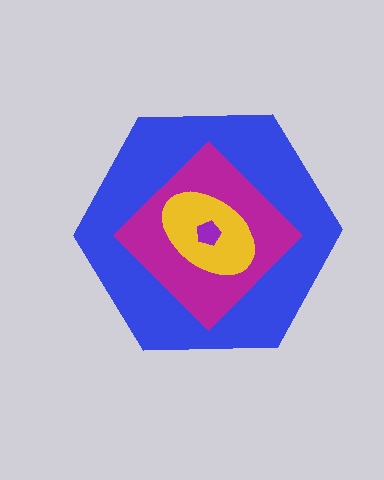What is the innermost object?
The purple pentagon.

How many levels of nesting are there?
4.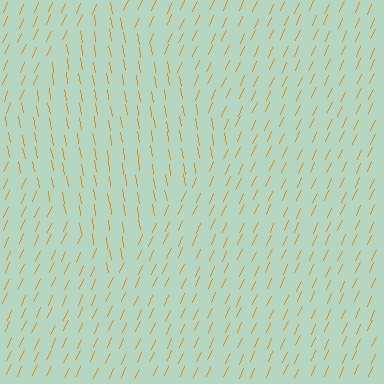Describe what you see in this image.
The image is filled with small orange line segments. A diamond region in the image has lines oriented differently from the surrounding lines, creating a visible texture boundary.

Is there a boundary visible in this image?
Yes, there is a texture boundary formed by a change in line orientation.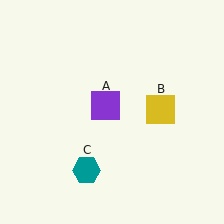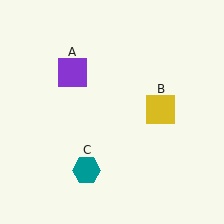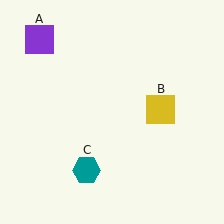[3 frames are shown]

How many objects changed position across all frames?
1 object changed position: purple square (object A).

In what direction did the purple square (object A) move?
The purple square (object A) moved up and to the left.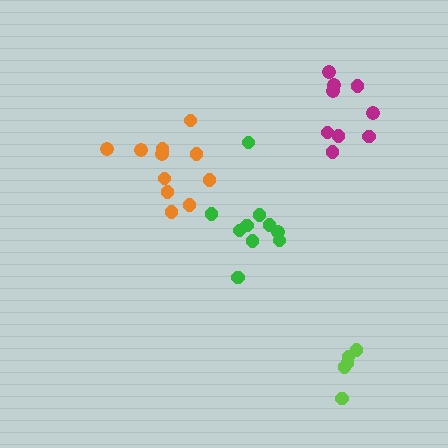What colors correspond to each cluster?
The clusters are colored: green, lime, orange, magenta.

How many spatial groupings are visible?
There are 4 spatial groupings.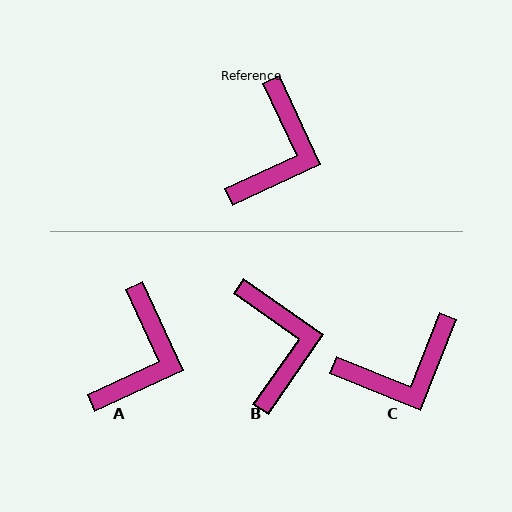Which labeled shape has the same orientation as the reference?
A.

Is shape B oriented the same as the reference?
No, it is off by about 30 degrees.